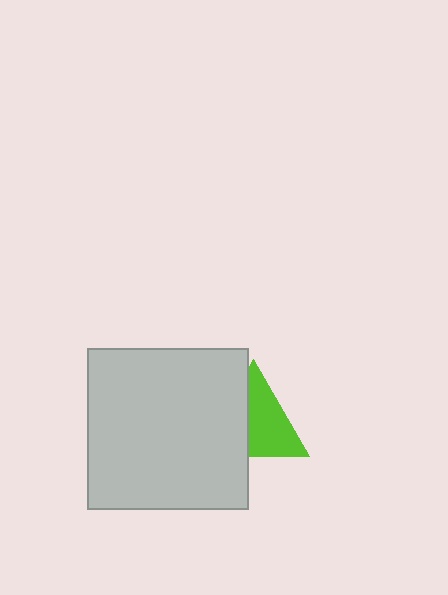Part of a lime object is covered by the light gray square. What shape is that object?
It is a triangle.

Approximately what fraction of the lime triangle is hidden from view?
Roughly 43% of the lime triangle is hidden behind the light gray square.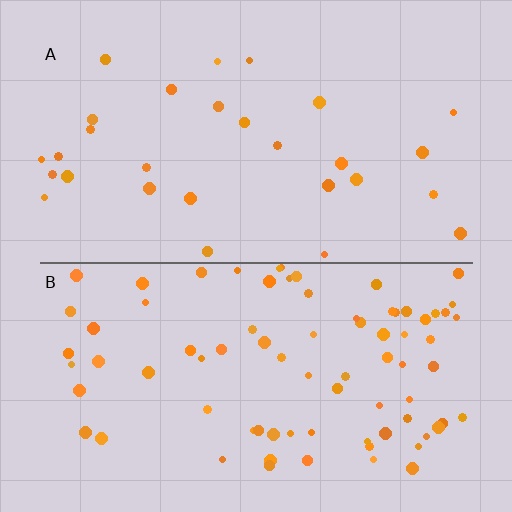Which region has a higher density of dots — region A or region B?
B (the bottom).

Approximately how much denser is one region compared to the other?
Approximately 2.8× — region B over region A.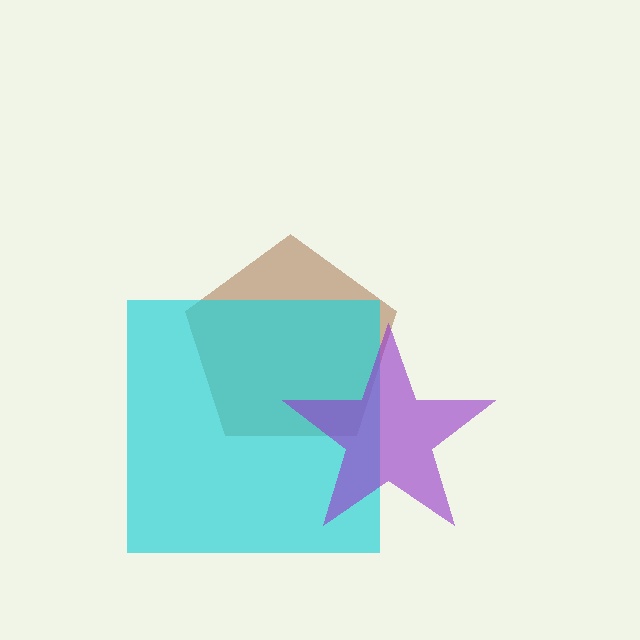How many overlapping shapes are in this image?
There are 3 overlapping shapes in the image.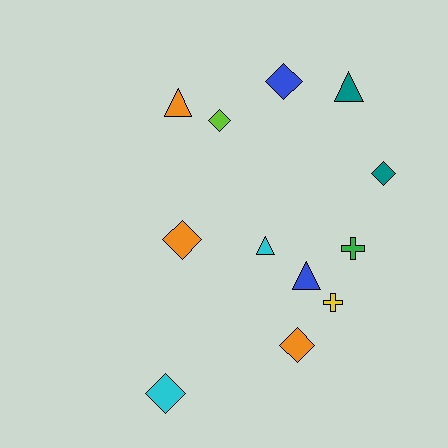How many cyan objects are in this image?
There are 2 cyan objects.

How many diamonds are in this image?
There are 6 diamonds.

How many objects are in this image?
There are 12 objects.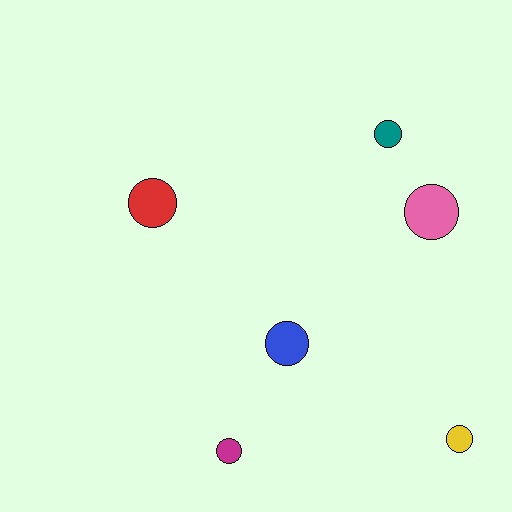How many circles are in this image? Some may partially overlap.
There are 6 circles.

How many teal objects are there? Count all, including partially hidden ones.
There is 1 teal object.